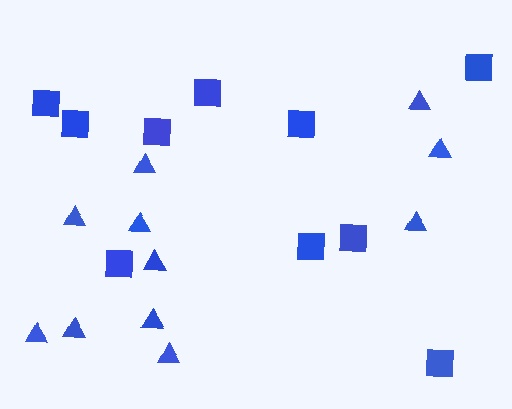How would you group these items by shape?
There are 2 groups: one group of squares (10) and one group of triangles (11).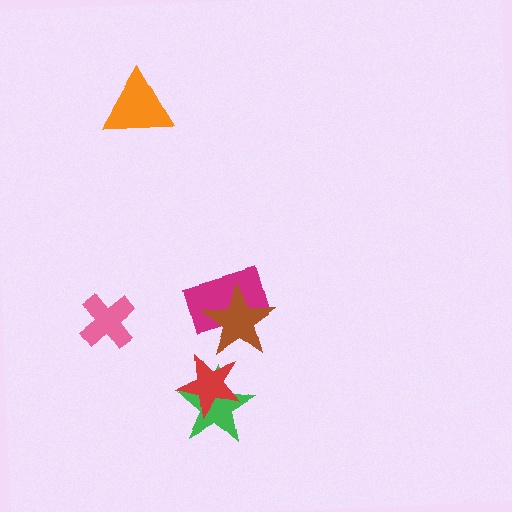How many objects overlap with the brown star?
1 object overlaps with the brown star.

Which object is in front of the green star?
The red star is in front of the green star.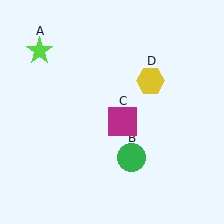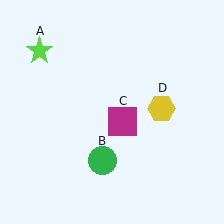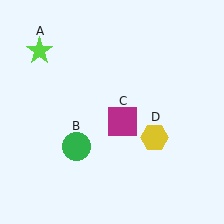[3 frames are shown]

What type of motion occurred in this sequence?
The green circle (object B), yellow hexagon (object D) rotated clockwise around the center of the scene.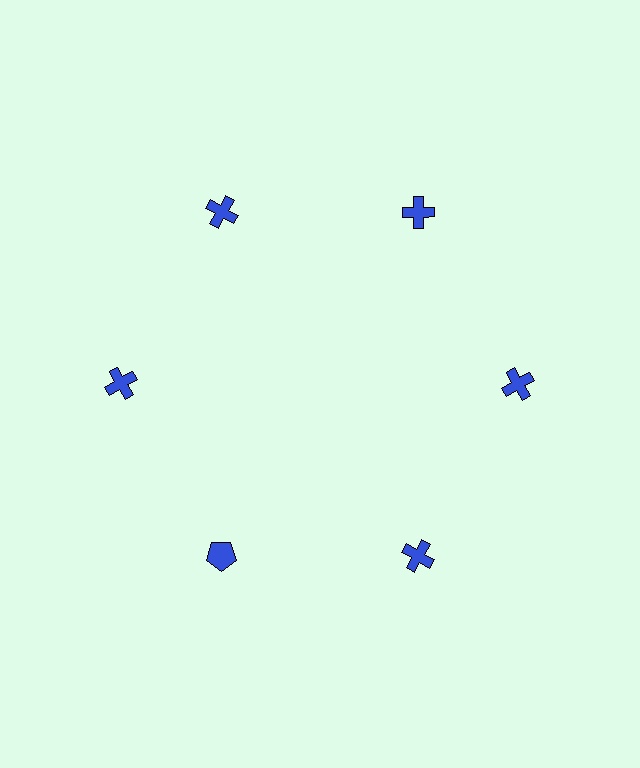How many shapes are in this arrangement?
There are 6 shapes arranged in a ring pattern.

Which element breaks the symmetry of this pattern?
The blue pentagon at roughly the 7 o'clock position breaks the symmetry. All other shapes are blue crosses.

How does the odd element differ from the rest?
It has a different shape: pentagon instead of cross.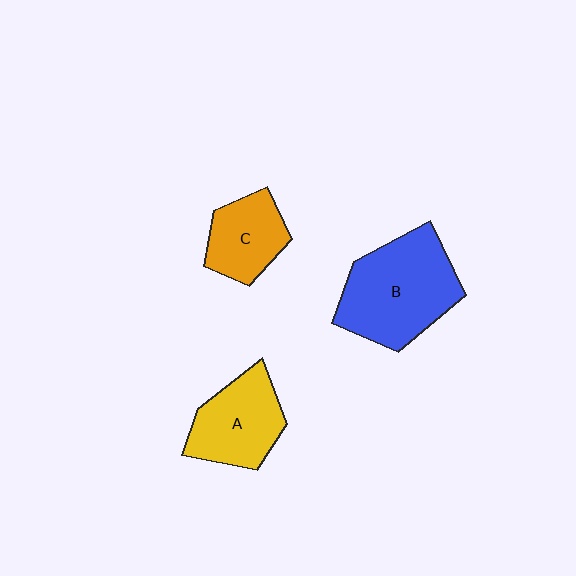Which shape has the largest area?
Shape B (blue).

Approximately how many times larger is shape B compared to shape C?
Approximately 1.8 times.